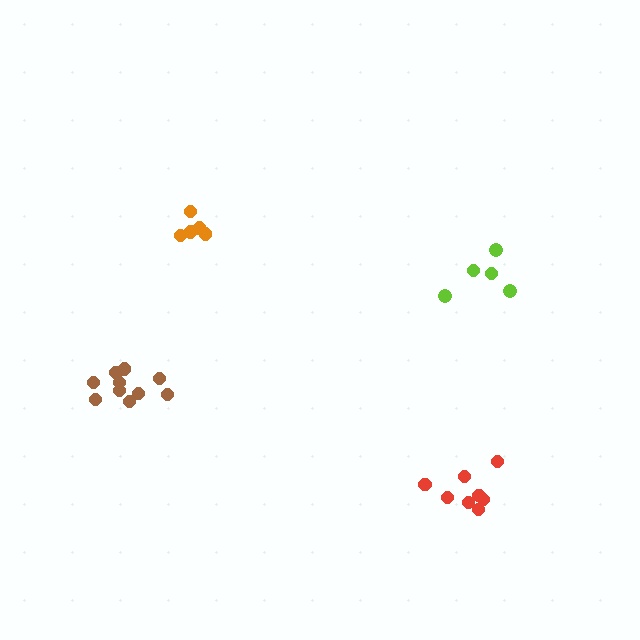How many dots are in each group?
Group 1: 5 dots, Group 2: 8 dots, Group 3: 10 dots, Group 4: 5 dots (28 total).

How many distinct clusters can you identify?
There are 4 distinct clusters.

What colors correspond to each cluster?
The clusters are colored: lime, red, brown, orange.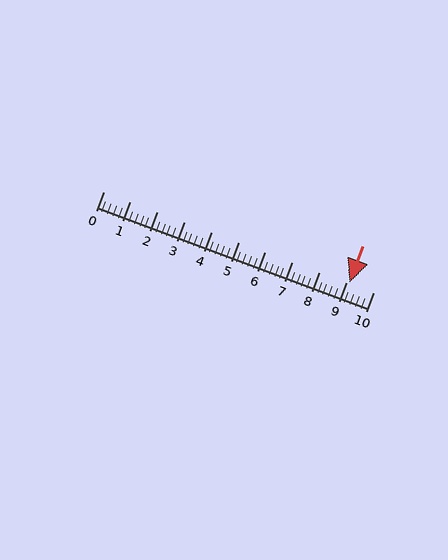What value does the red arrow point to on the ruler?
The red arrow points to approximately 9.1.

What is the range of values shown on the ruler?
The ruler shows values from 0 to 10.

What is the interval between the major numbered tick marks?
The major tick marks are spaced 1 units apart.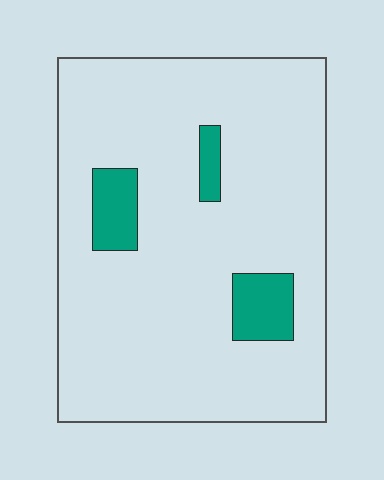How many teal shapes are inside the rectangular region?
3.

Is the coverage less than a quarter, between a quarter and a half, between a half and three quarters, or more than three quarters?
Less than a quarter.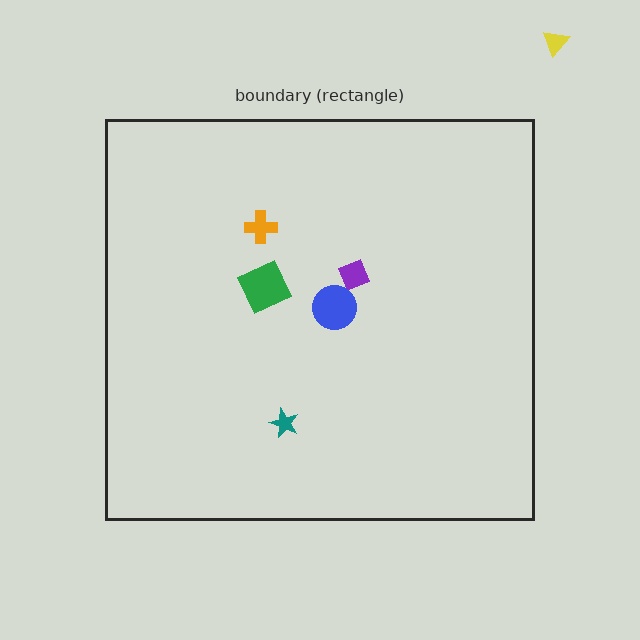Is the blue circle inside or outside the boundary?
Inside.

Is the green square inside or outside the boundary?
Inside.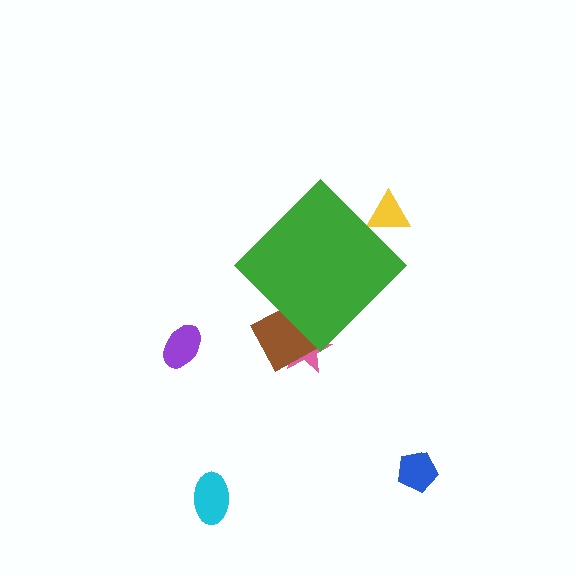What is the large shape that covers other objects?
A green diamond.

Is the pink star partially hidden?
Yes, the pink star is partially hidden behind the green diamond.